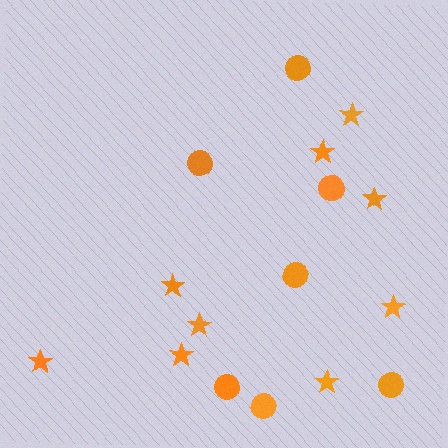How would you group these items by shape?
There are 2 groups: one group of circles (7) and one group of stars (9).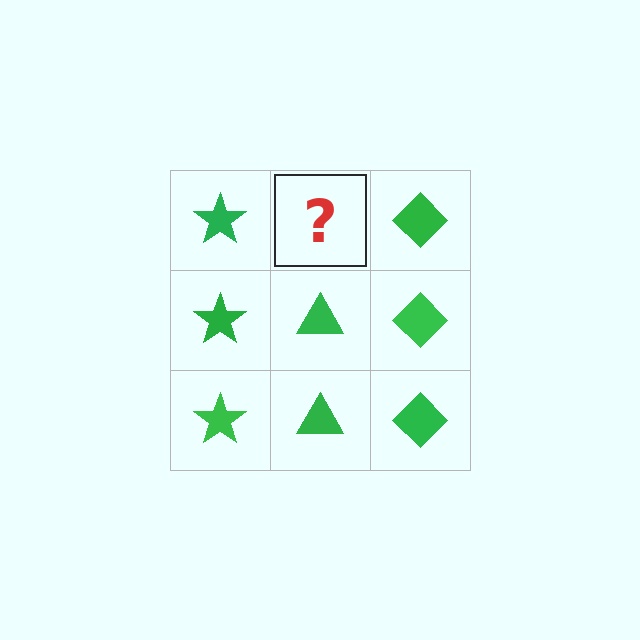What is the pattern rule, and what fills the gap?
The rule is that each column has a consistent shape. The gap should be filled with a green triangle.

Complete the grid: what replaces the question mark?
The question mark should be replaced with a green triangle.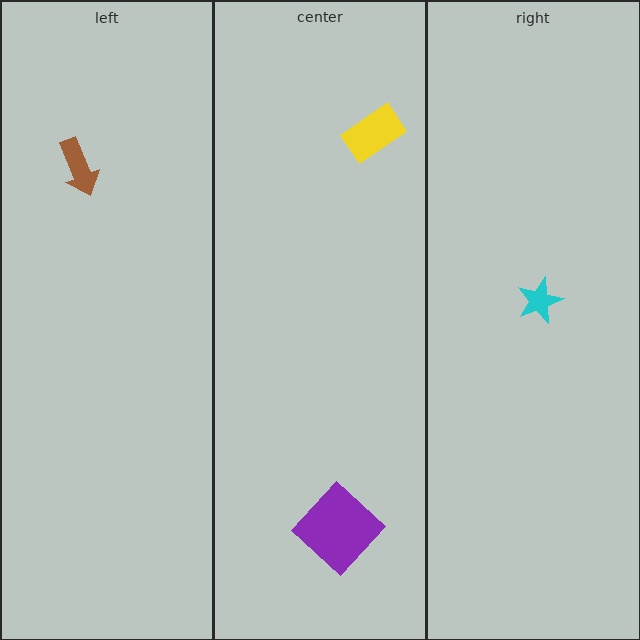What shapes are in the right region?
The cyan star.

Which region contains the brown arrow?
The left region.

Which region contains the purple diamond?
The center region.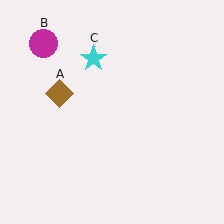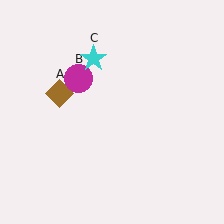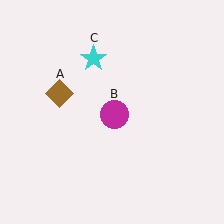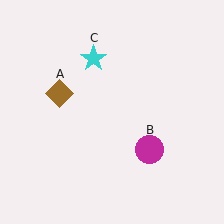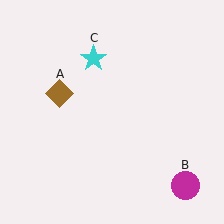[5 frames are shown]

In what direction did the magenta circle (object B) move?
The magenta circle (object B) moved down and to the right.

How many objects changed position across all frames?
1 object changed position: magenta circle (object B).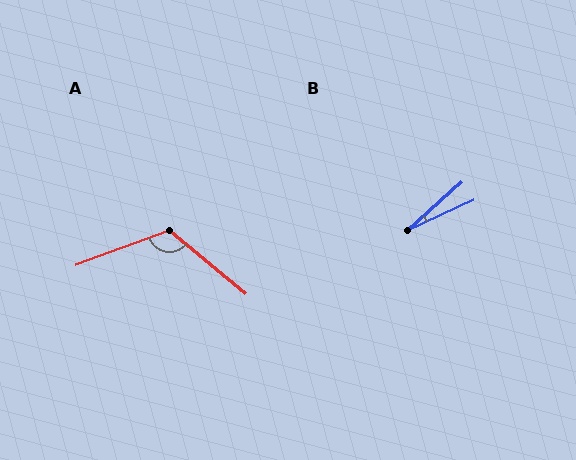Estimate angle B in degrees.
Approximately 17 degrees.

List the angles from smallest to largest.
B (17°), A (120°).